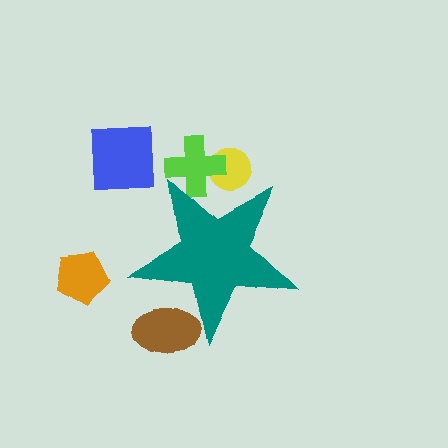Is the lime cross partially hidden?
Yes, the lime cross is partially hidden behind the teal star.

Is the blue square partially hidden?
No, the blue square is fully visible.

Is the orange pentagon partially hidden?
No, the orange pentagon is fully visible.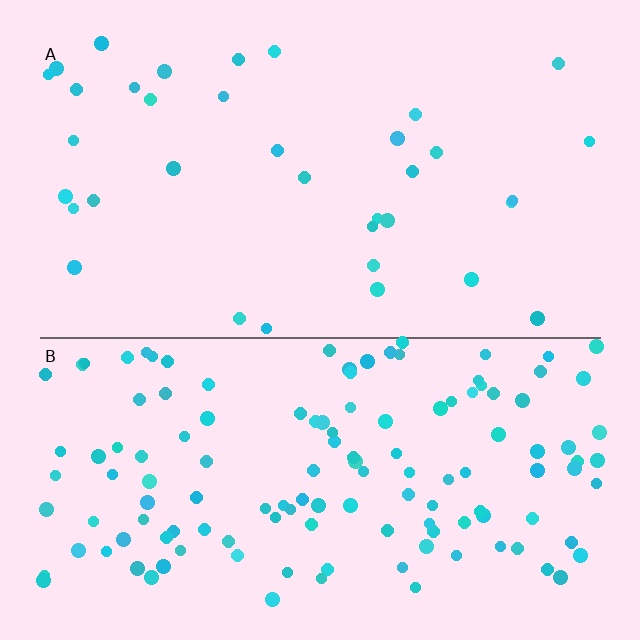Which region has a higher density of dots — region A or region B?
B (the bottom).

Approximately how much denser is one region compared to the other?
Approximately 3.7× — region B over region A.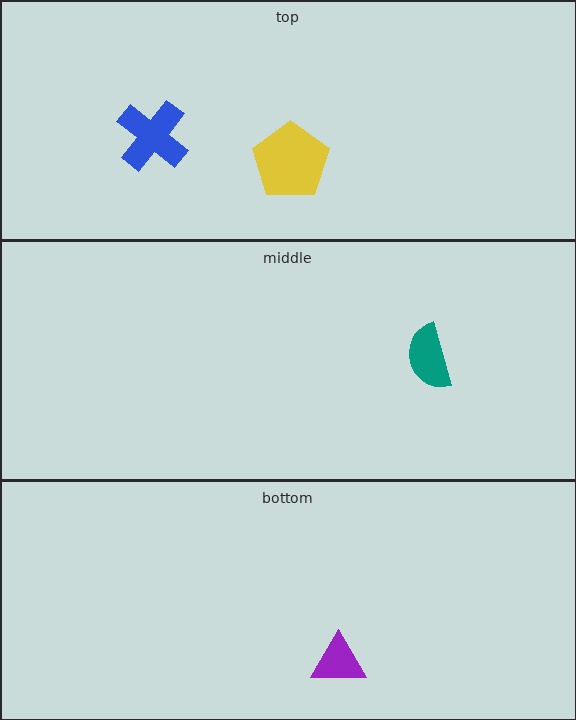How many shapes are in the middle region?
1.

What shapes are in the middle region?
The teal semicircle.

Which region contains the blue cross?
The top region.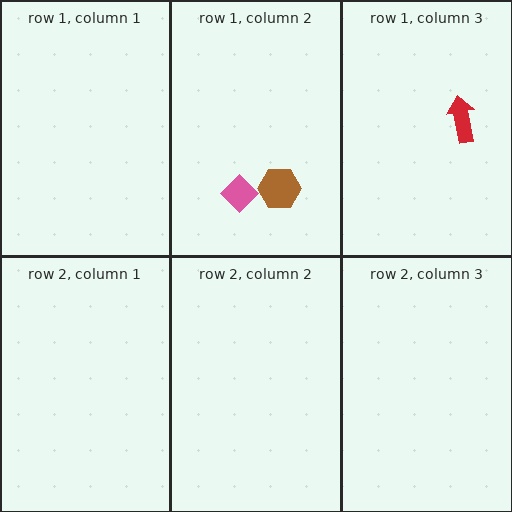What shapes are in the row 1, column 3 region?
The red arrow.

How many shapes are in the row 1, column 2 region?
2.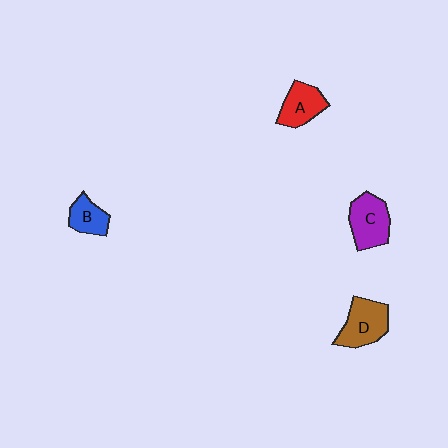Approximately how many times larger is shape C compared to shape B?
Approximately 1.6 times.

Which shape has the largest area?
Shape D (brown).